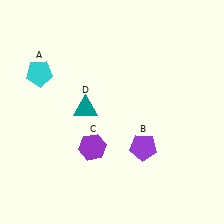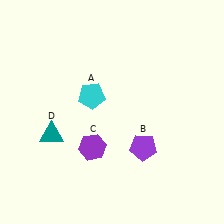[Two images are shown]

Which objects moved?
The objects that moved are: the cyan pentagon (A), the teal triangle (D).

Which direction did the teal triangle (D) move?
The teal triangle (D) moved left.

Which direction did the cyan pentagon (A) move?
The cyan pentagon (A) moved right.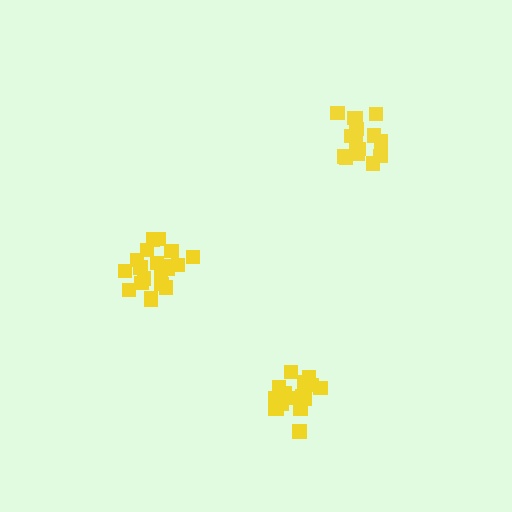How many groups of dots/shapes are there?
There are 3 groups.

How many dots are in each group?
Group 1: 15 dots, Group 2: 17 dots, Group 3: 20 dots (52 total).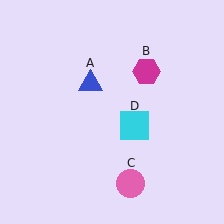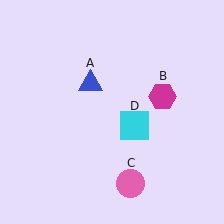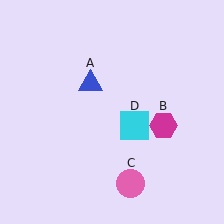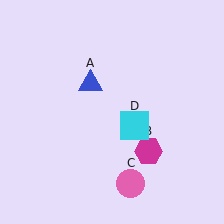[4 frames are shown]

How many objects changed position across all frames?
1 object changed position: magenta hexagon (object B).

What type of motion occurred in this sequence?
The magenta hexagon (object B) rotated clockwise around the center of the scene.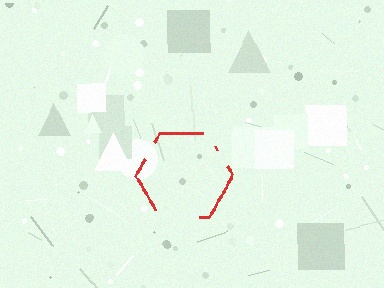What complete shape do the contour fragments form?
The contour fragments form a hexagon.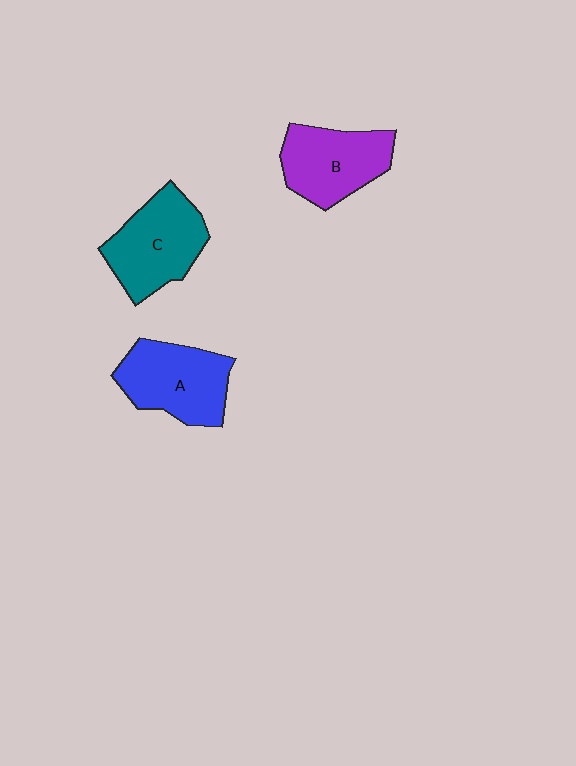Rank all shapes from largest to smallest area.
From largest to smallest: C (teal), A (blue), B (purple).